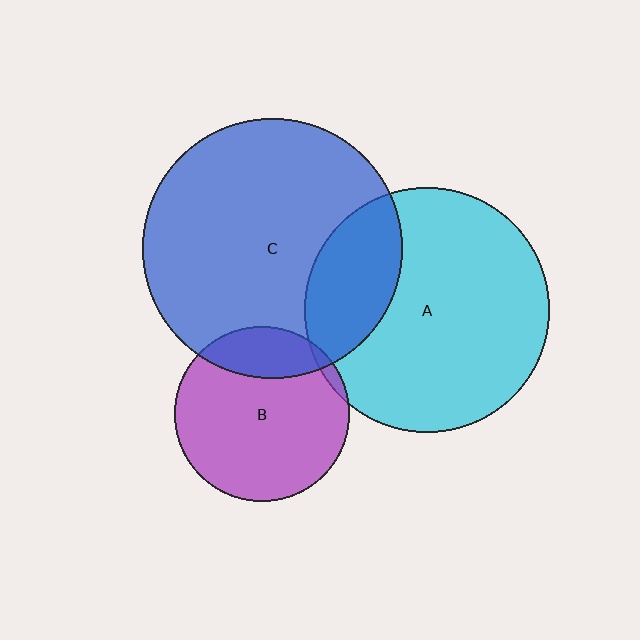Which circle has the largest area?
Circle C (blue).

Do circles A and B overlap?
Yes.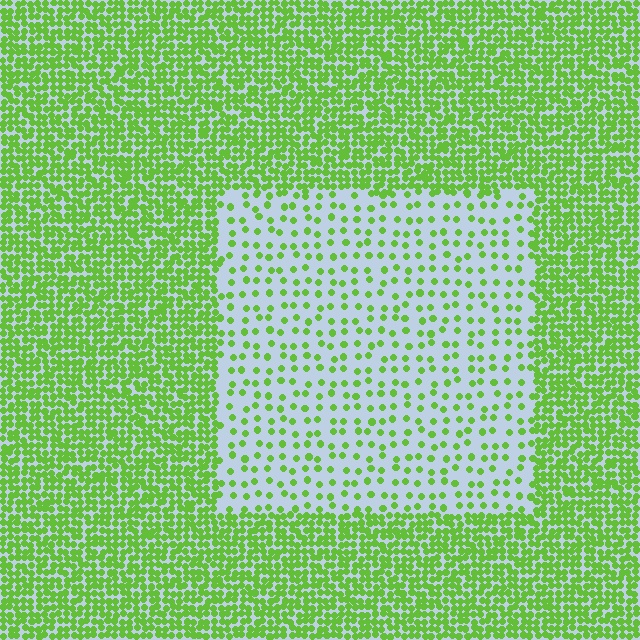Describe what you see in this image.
The image contains small lime elements arranged at two different densities. A rectangle-shaped region is visible where the elements are less densely packed than the surrounding area.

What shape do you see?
I see a rectangle.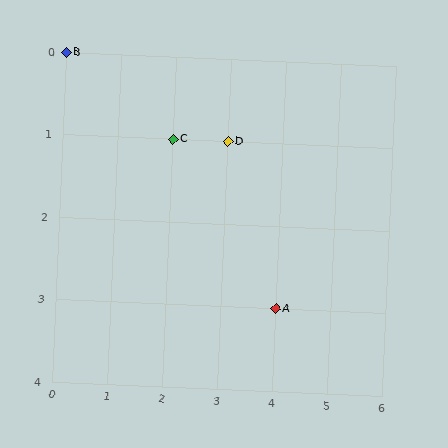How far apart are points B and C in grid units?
Points B and C are 2 columns and 1 row apart (about 2.2 grid units diagonally).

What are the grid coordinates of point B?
Point B is at grid coordinates (0, 0).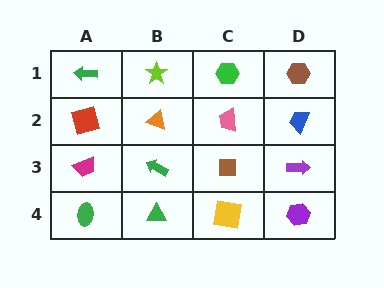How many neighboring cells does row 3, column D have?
3.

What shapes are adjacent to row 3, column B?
An orange triangle (row 2, column B), a green triangle (row 4, column B), a magenta trapezoid (row 3, column A), a brown square (row 3, column C).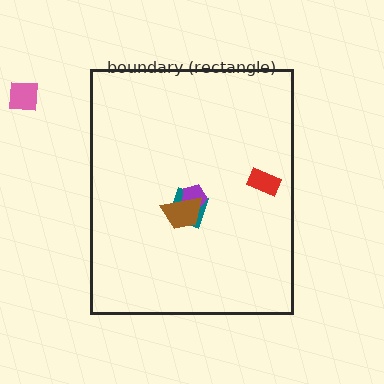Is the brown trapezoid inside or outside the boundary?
Inside.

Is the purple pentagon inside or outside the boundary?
Inside.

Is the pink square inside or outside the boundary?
Outside.